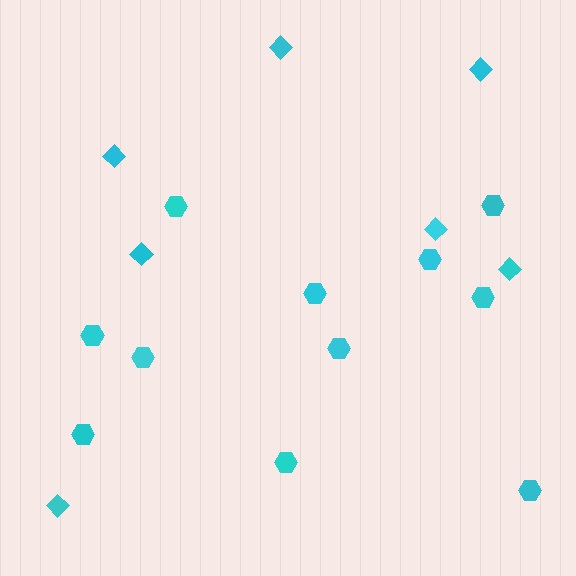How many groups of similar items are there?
There are 2 groups: one group of hexagons (11) and one group of diamonds (7).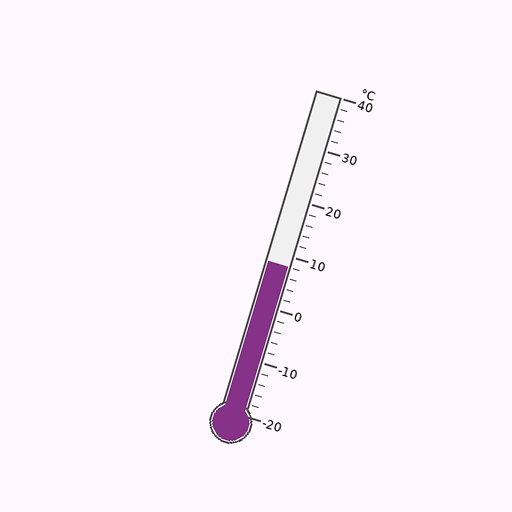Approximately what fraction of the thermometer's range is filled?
The thermometer is filled to approximately 45% of its range.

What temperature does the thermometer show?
The thermometer shows approximately 8°C.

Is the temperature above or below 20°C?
The temperature is below 20°C.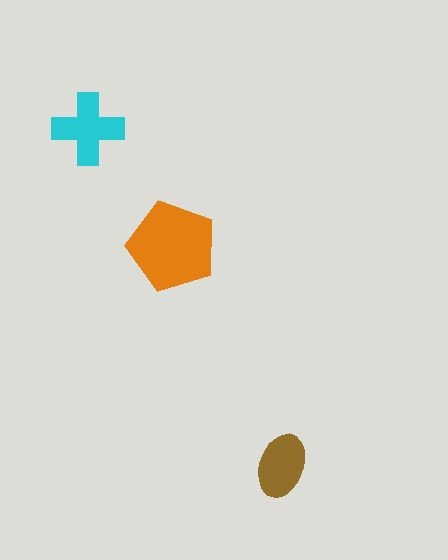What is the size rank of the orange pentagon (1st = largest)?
1st.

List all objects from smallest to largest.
The brown ellipse, the cyan cross, the orange pentagon.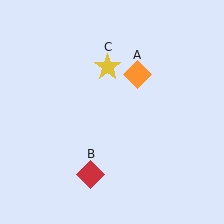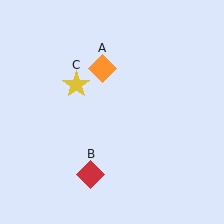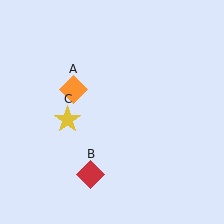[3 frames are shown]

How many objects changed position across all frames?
2 objects changed position: orange diamond (object A), yellow star (object C).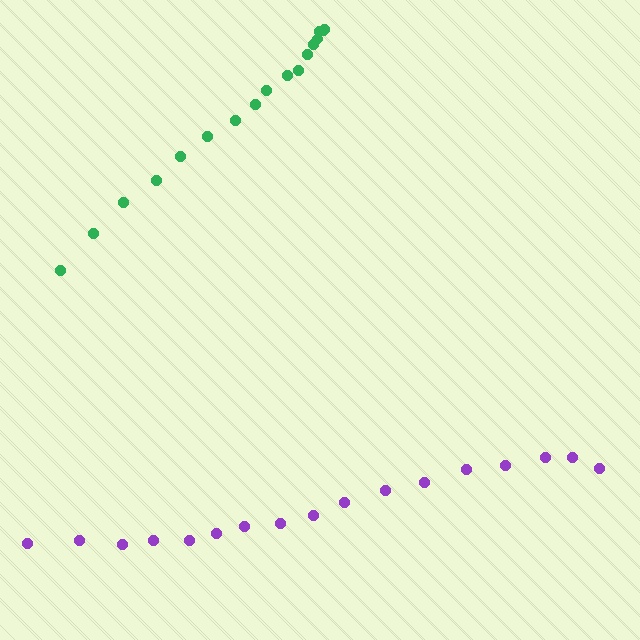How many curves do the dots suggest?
There are 2 distinct paths.